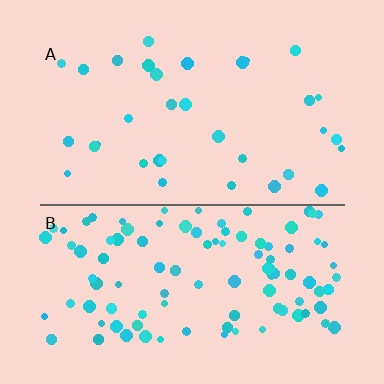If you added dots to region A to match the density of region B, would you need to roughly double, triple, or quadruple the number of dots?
Approximately triple.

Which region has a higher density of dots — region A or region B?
B (the bottom).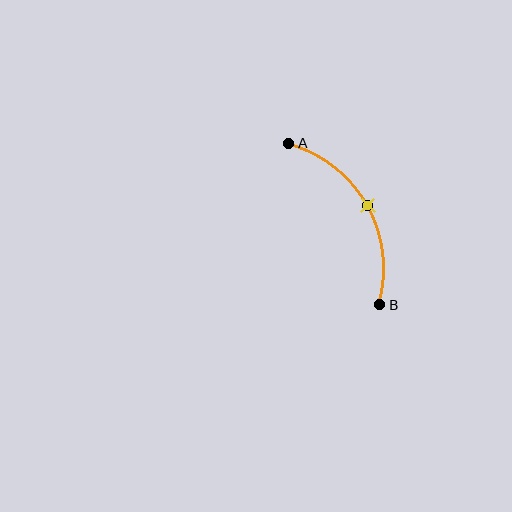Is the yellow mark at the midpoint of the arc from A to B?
Yes. The yellow mark lies on the arc at equal arc-length from both A and B — it is the arc midpoint.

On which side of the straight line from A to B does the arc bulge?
The arc bulges to the right of the straight line connecting A and B.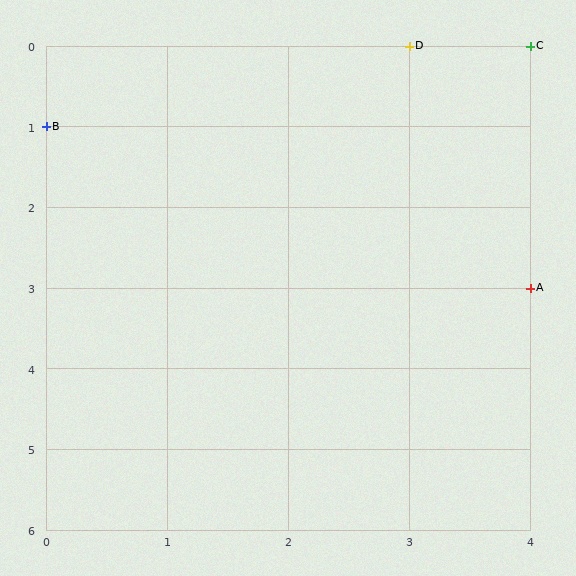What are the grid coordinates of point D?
Point D is at grid coordinates (3, 0).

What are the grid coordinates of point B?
Point B is at grid coordinates (0, 1).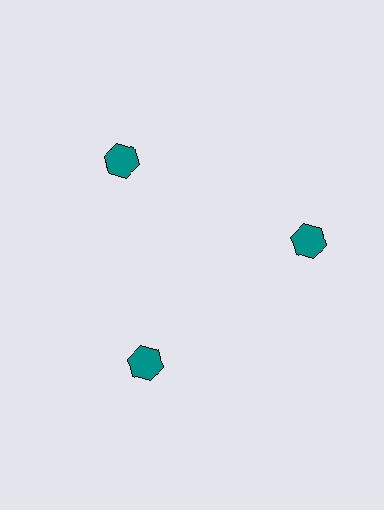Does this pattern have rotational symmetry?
Yes, this pattern has 3-fold rotational symmetry. It looks the same after rotating 120 degrees around the center.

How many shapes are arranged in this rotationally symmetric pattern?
There are 3 shapes, arranged in 3 groups of 1.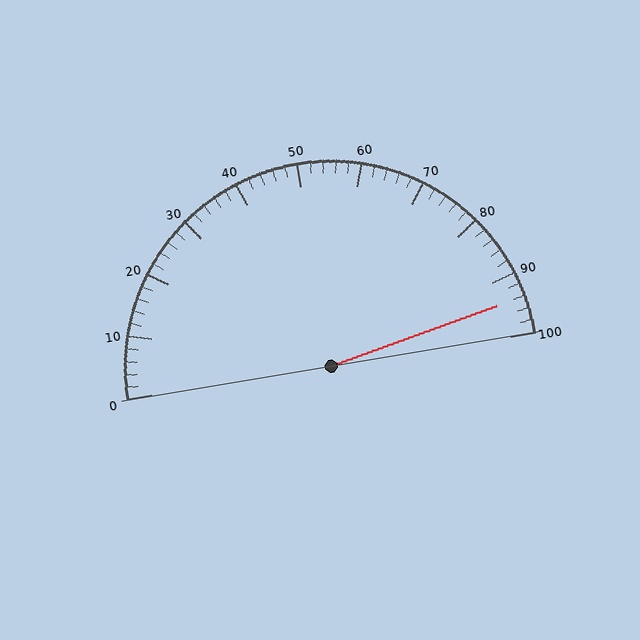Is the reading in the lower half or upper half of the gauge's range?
The reading is in the upper half of the range (0 to 100).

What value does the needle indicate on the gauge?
The needle indicates approximately 94.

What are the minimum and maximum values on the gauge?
The gauge ranges from 0 to 100.